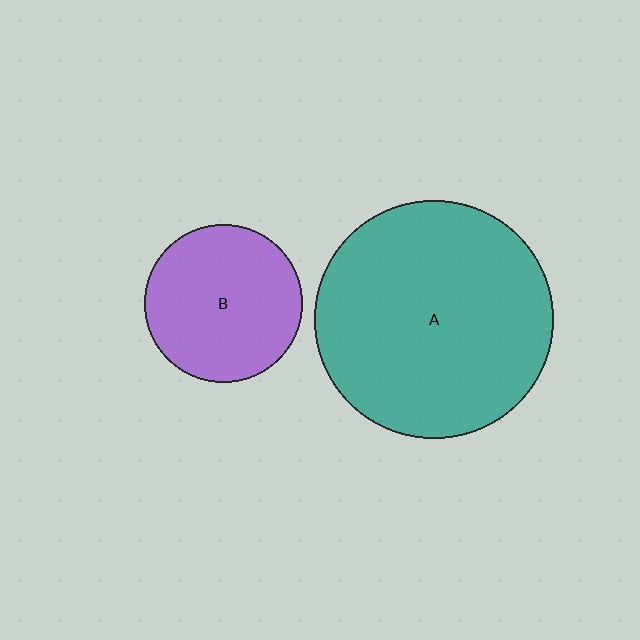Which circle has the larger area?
Circle A (teal).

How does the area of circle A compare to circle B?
Approximately 2.3 times.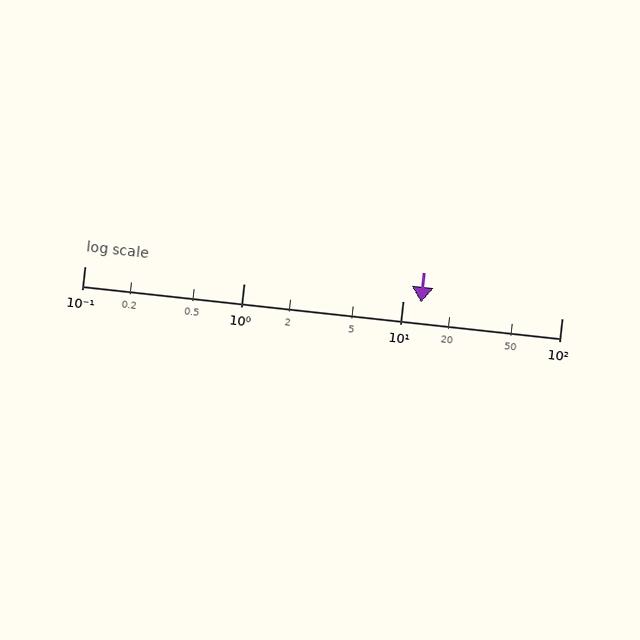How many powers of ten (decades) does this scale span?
The scale spans 3 decades, from 0.1 to 100.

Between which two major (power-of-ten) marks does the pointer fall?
The pointer is between 10 and 100.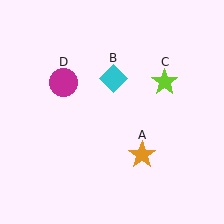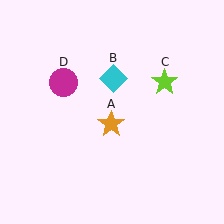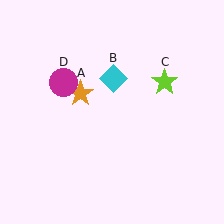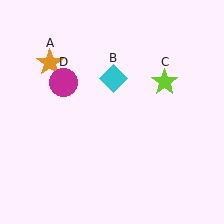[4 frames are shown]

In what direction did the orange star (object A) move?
The orange star (object A) moved up and to the left.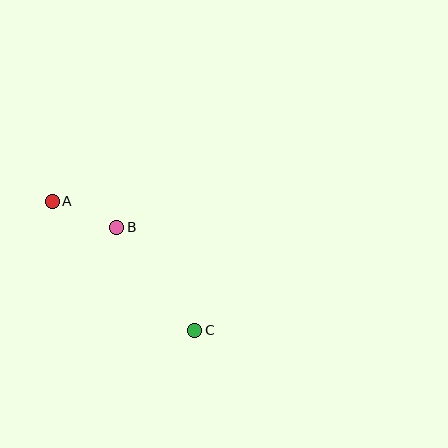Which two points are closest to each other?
Points A and B are closest to each other.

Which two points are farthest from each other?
Points A and C are farthest from each other.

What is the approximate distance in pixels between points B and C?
The distance between B and C is approximately 129 pixels.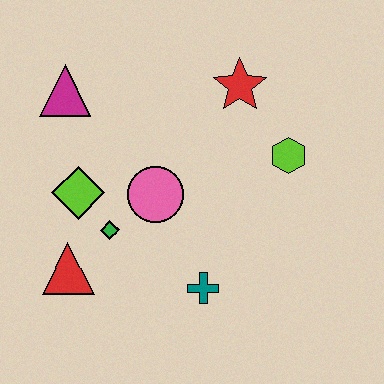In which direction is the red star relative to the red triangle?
The red star is above the red triangle.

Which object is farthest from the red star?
The red triangle is farthest from the red star.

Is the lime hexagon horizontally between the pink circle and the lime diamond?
No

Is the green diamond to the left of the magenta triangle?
No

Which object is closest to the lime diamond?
The green diamond is closest to the lime diamond.